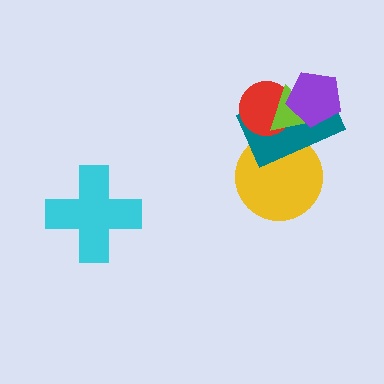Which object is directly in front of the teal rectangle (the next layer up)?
The red circle is directly in front of the teal rectangle.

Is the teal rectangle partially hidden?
Yes, it is partially covered by another shape.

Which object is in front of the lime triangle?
The purple pentagon is in front of the lime triangle.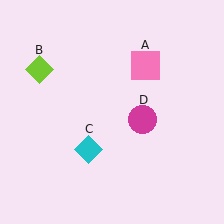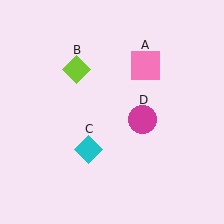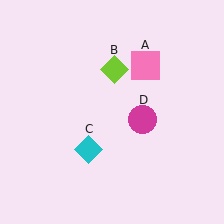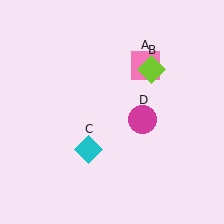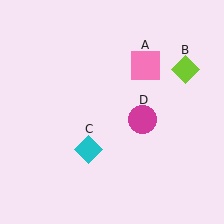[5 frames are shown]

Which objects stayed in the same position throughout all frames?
Pink square (object A) and cyan diamond (object C) and magenta circle (object D) remained stationary.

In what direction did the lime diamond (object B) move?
The lime diamond (object B) moved right.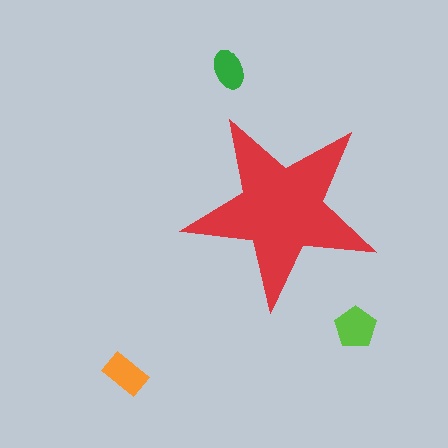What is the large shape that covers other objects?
A red star.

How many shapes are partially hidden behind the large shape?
0 shapes are partially hidden.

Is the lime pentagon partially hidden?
No, the lime pentagon is fully visible.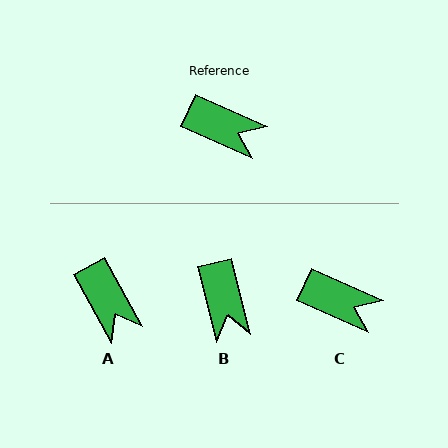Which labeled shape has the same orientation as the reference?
C.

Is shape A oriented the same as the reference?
No, it is off by about 36 degrees.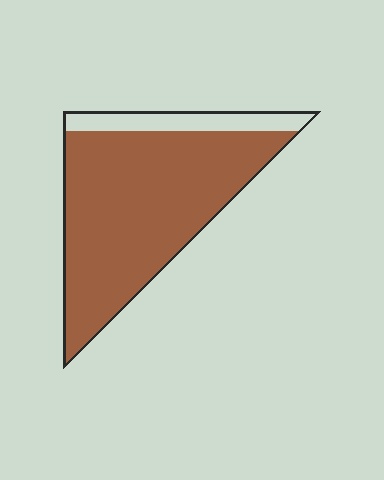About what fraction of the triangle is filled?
About five sixths (5/6).